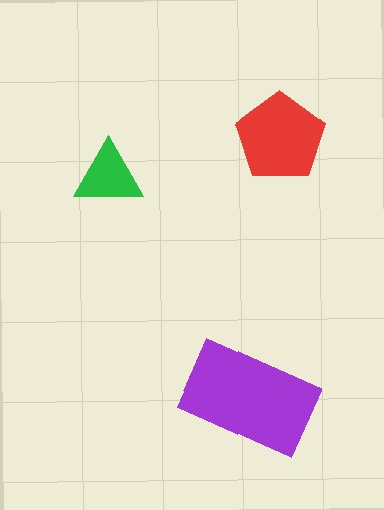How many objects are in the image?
There are 3 objects in the image.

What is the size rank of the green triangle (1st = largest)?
3rd.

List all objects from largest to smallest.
The purple rectangle, the red pentagon, the green triangle.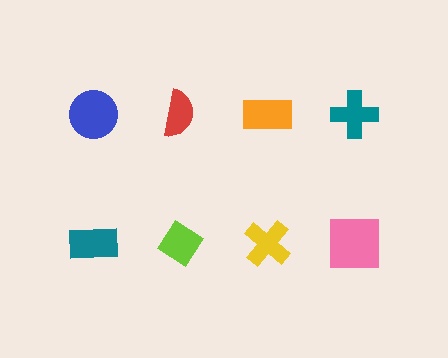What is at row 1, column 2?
A red semicircle.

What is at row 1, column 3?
An orange rectangle.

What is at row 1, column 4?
A teal cross.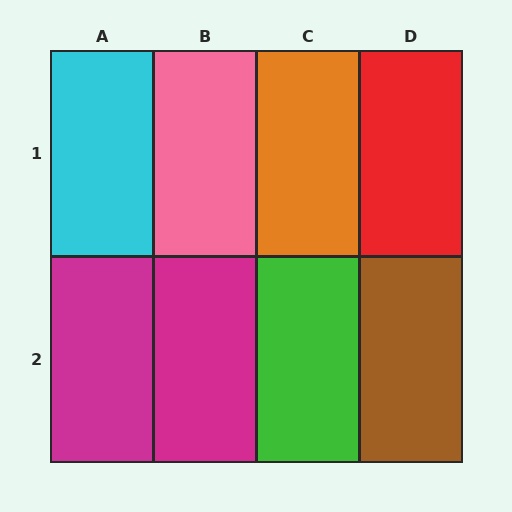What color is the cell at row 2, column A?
Magenta.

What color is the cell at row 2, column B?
Magenta.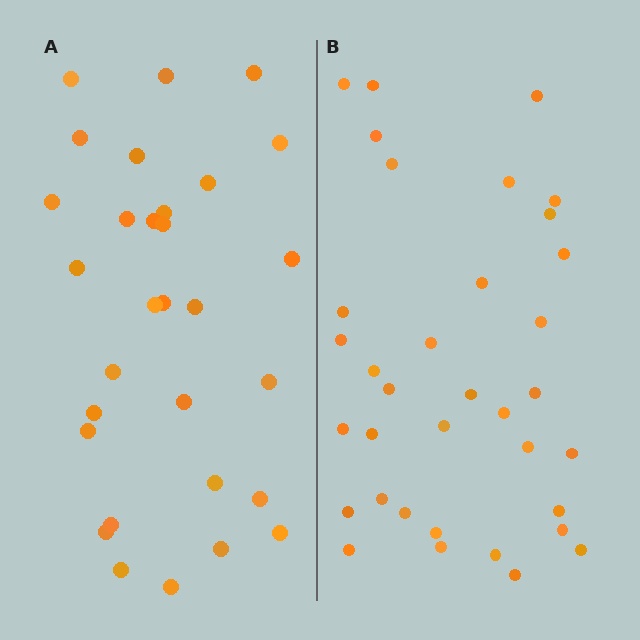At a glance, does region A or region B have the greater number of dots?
Region B (the right region) has more dots.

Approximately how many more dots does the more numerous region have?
Region B has about 5 more dots than region A.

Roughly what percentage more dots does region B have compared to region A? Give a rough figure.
About 15% more.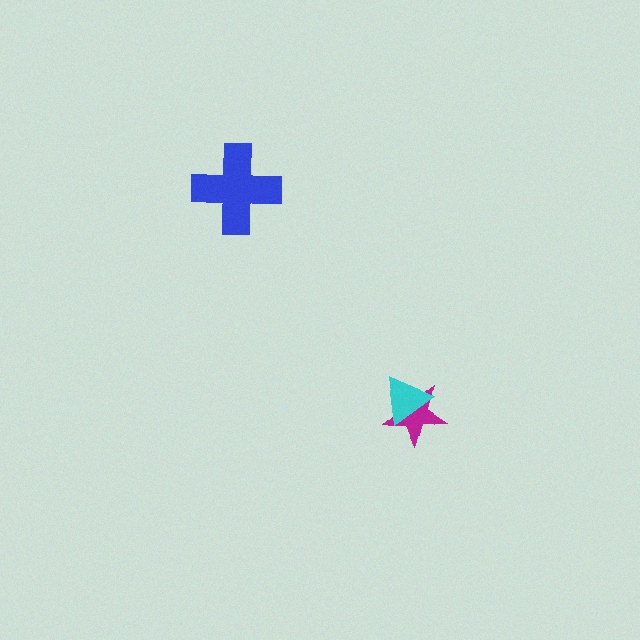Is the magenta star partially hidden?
Yes, it is partially covered by another shape.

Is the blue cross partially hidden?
No, no other shape covers it.